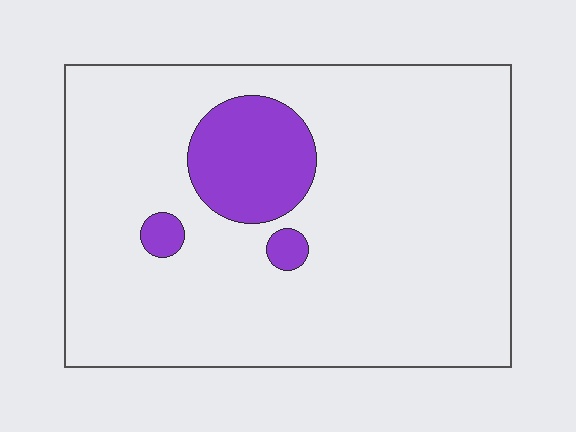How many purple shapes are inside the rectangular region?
3.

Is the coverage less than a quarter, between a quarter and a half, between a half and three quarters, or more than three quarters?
Less than a quarter.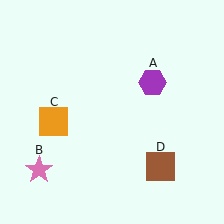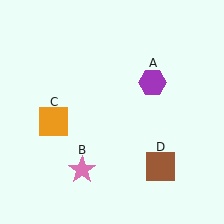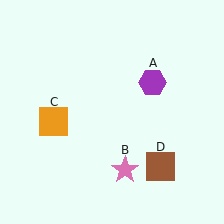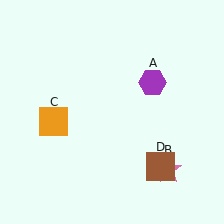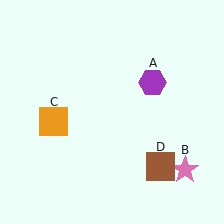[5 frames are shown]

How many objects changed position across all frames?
1 object changed position: pink star (object B).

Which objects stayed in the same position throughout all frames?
Purple hexagon (object A) and orange square (object C) and brown square (object D) remained stationary.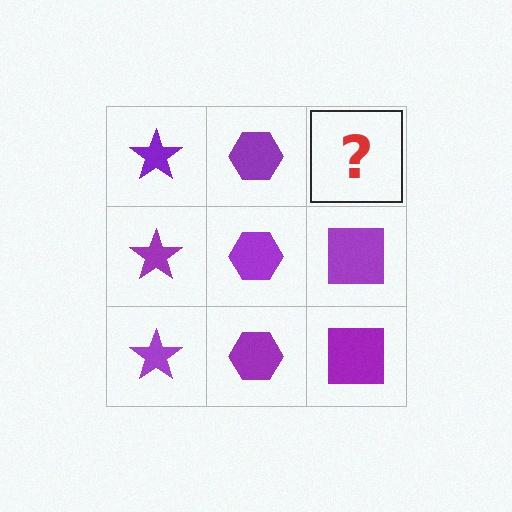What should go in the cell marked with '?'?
The missing cell should contain a purple square.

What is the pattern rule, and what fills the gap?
The rule is that each column has a consistent shape. The gap should be filled with a purple square.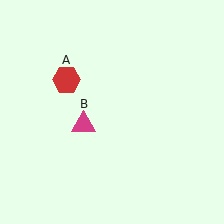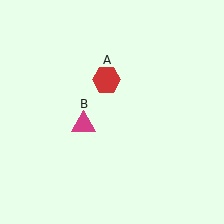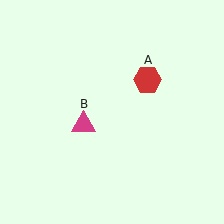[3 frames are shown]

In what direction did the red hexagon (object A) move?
The red hexagon (object A) moved right.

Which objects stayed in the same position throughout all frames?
Magenta triangle (object B) remained stationary.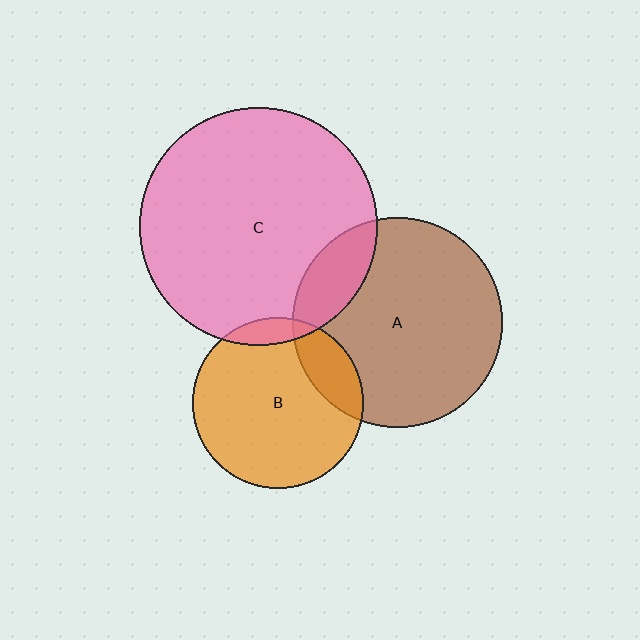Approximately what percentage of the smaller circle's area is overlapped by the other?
Approximately 15%.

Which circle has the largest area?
Circle C (pink).